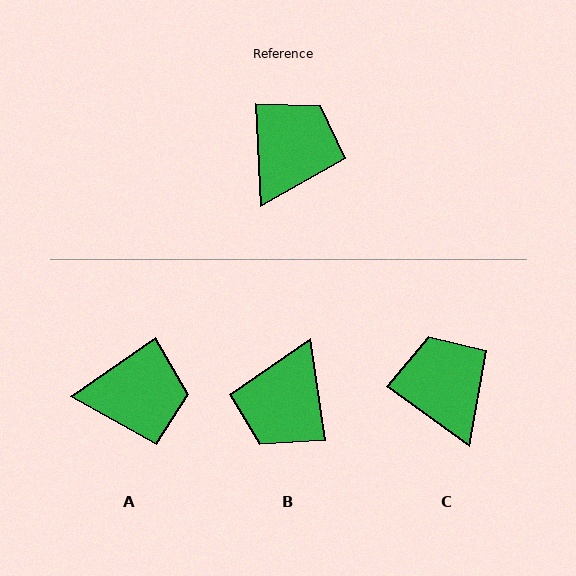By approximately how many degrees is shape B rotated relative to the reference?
Approximately 174 degrees clockwise.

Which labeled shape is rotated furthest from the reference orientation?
B, about 174 degrees away.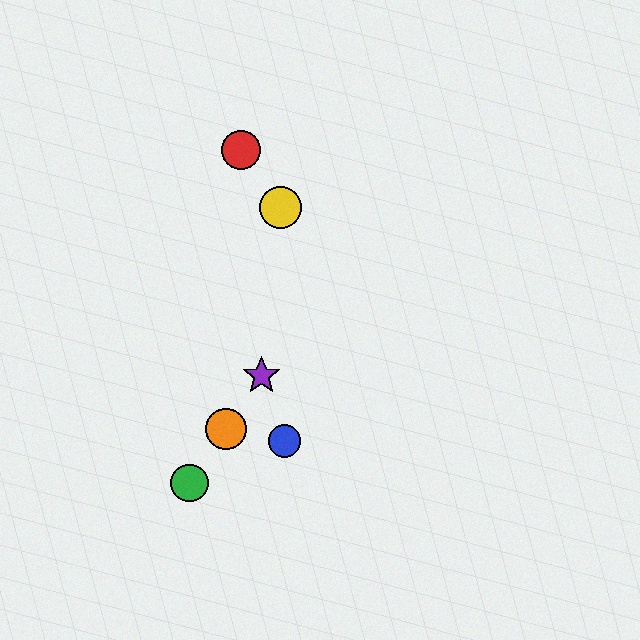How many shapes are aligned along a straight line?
3 shapes (the green circle, the purple star, the orange circle) are aligned along a straight line.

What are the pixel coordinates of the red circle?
The red circle is at (241, 150).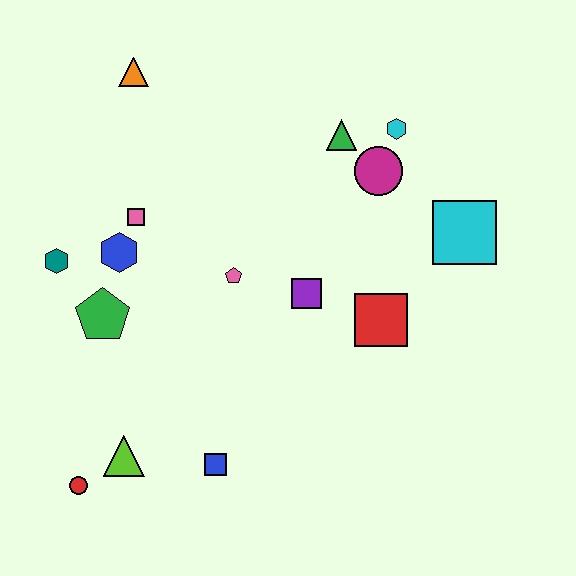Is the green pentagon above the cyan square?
No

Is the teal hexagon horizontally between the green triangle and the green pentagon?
No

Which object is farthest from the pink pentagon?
The red circle is farthest from the pink pentagon.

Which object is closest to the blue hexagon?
The pink square is closest to the blue hexagon.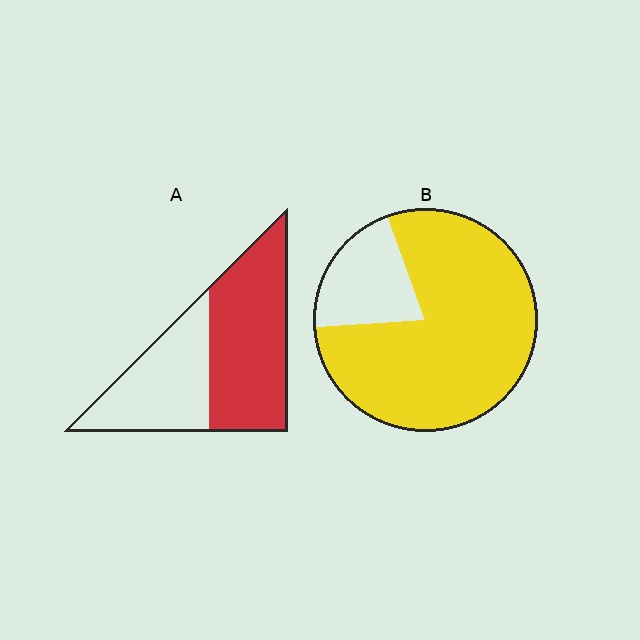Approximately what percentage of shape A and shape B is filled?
A is approximately 60% and B is approximately 80%.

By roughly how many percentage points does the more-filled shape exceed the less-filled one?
By roughly 20 percentage points (B over A).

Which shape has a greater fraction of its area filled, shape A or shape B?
Shape B.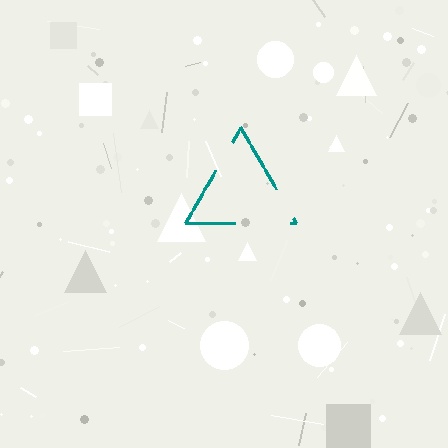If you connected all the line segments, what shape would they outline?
They would outline a triangle.